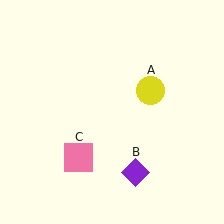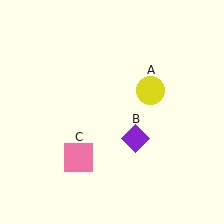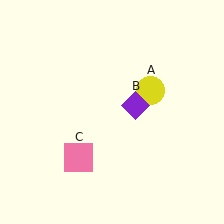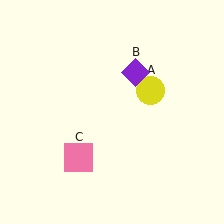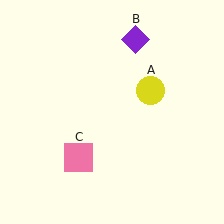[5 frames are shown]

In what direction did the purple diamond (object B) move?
The purple diamond (object B) moved up.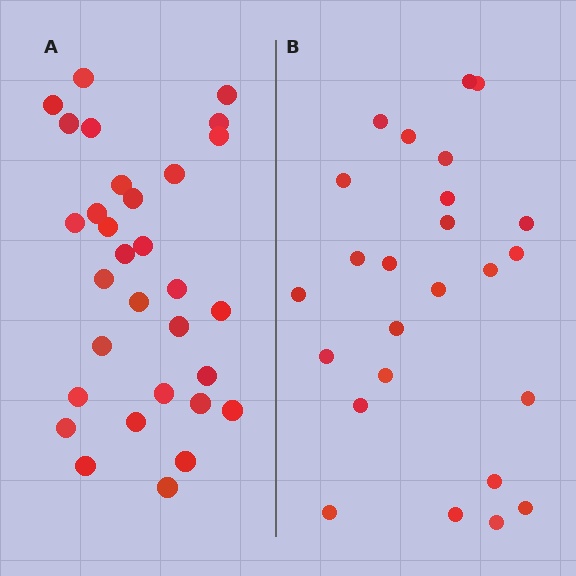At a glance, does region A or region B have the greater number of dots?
Region A (the left region) has more dots.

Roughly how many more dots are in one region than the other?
Region A has about 6 more dots than region B.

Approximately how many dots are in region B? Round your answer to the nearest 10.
About 20 dots. (The exact count is 25, which rounds to 20.)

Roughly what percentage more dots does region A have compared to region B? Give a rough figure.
About 25% more.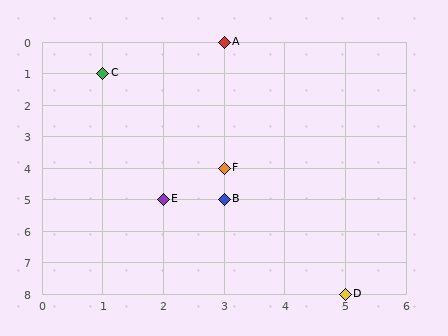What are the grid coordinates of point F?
Point F is at grid coordinates (3, 4).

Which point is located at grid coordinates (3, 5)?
Point B is at (3, 5).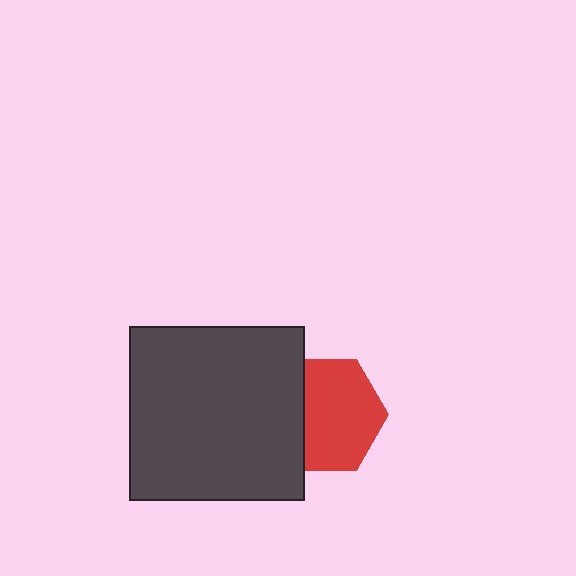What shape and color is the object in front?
The object in front is a dark gray square.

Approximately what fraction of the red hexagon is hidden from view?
Roughly 30% of the red hexagon is hidden behind the dark gray square.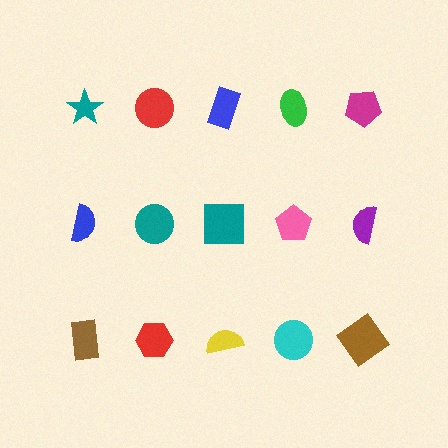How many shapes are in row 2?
5 shapes.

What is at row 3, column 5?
A brown diamond.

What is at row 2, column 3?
A teal square.